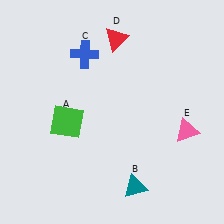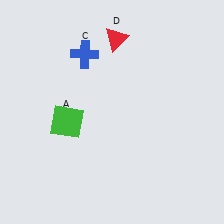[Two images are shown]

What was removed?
The pink triangle (E), the teal triangle (B) were removed in Image 2.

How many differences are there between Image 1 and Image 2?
There are 2 differences between the two images.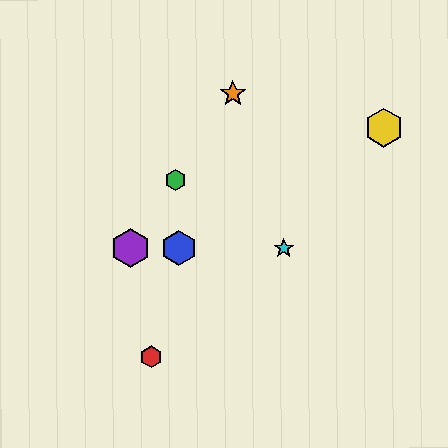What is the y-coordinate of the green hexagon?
The green hexagon is at y≈180.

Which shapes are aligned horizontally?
The blue hexagon, the purple hexagon, the cyan star are aligned horizontally.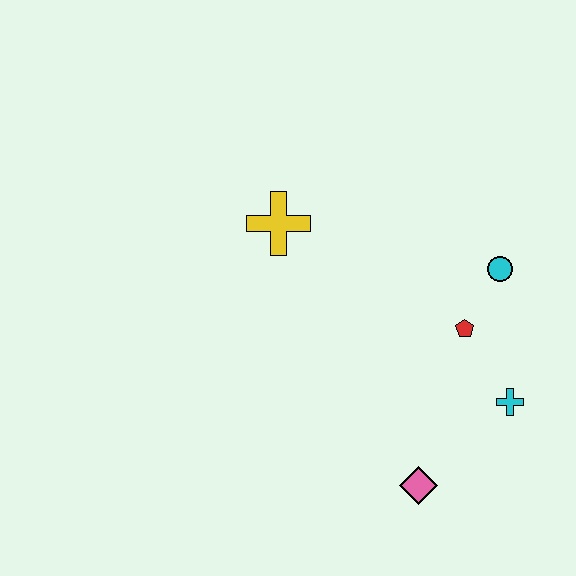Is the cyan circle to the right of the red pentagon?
Yes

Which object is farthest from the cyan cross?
The yellow cross is farthest from the cyan cross.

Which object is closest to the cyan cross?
The red pentagon is closest to the cyan cross.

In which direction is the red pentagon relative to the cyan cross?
The red pentagon is above the cyan cross.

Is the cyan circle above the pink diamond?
Yes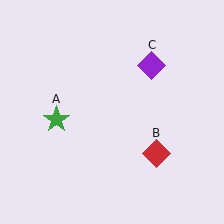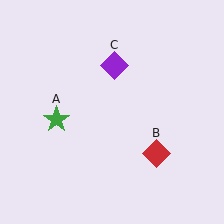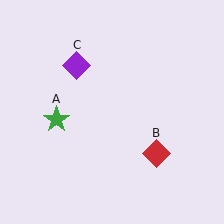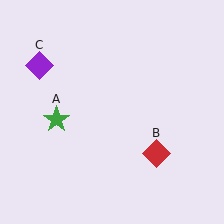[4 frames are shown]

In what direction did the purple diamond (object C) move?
The purple diamond (object C) moved left.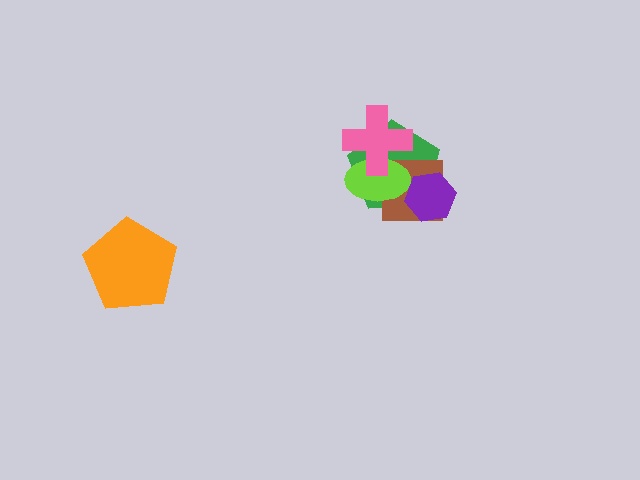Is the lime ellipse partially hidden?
Yes, it is partially covered by another shape.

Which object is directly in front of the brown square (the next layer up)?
The purple hexagon is directly in front of the brown square.